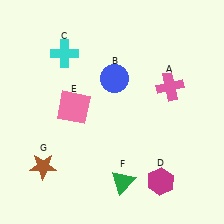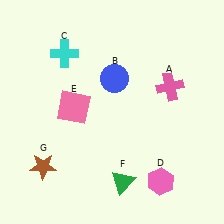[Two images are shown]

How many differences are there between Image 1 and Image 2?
There is 1 difference between the two images.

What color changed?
The hexagon (D) changed from magenta in Image 1 to pink in Image 2.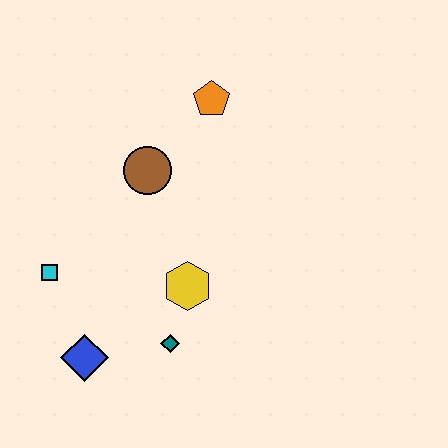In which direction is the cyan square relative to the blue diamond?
The cyan square is above the blue diamond.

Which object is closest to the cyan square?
The blue diamond is closest to the cyan square.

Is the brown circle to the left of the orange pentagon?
Yes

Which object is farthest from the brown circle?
The blue diamond is farthest from the brown circle.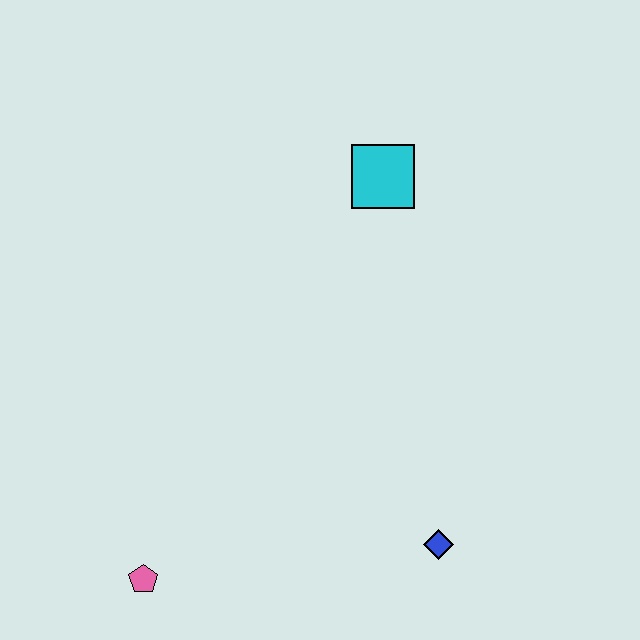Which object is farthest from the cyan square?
The pink pentagon is farthest from the cyan square.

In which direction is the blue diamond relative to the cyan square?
The blue diamond is below the cyan square.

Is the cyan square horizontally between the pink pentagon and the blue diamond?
Yes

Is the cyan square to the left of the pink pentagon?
No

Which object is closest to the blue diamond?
The pink pentagon is closest to the blue diamond.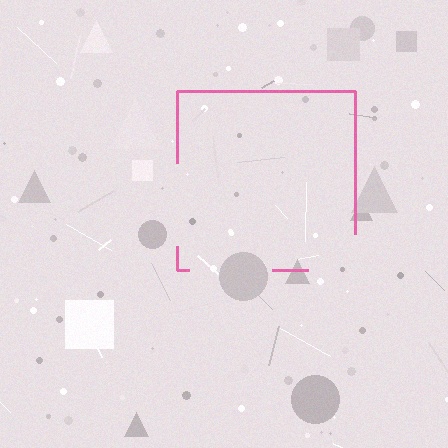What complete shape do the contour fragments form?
The contour fragments form a square.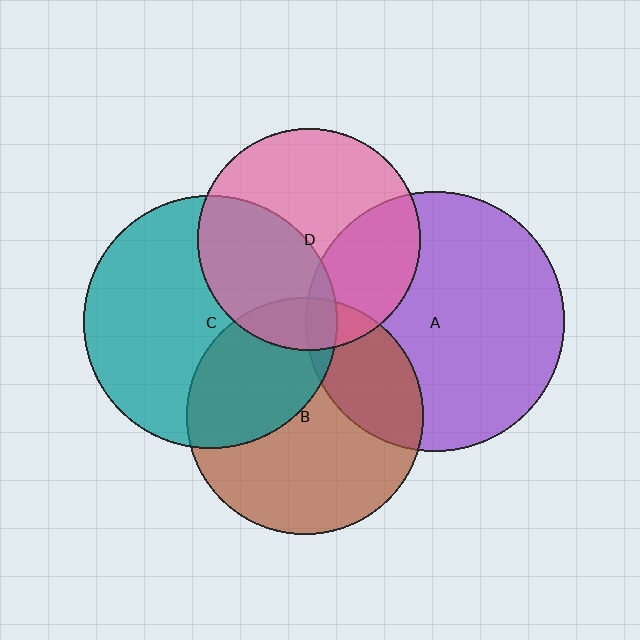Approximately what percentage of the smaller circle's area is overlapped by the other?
Approximately 35%.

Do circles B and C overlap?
Yes.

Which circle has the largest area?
Circle A (purple).